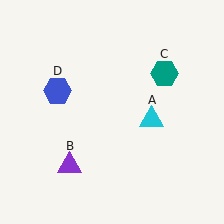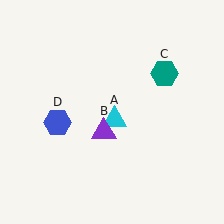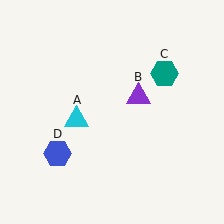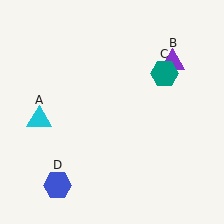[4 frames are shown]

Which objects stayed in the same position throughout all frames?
Teal hexagon (object C) remained stationary.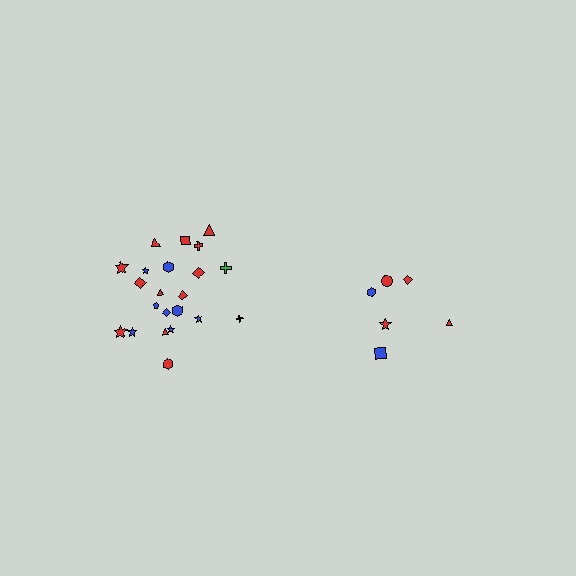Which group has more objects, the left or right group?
The left group.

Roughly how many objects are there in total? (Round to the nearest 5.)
Roughly 30 objects in total.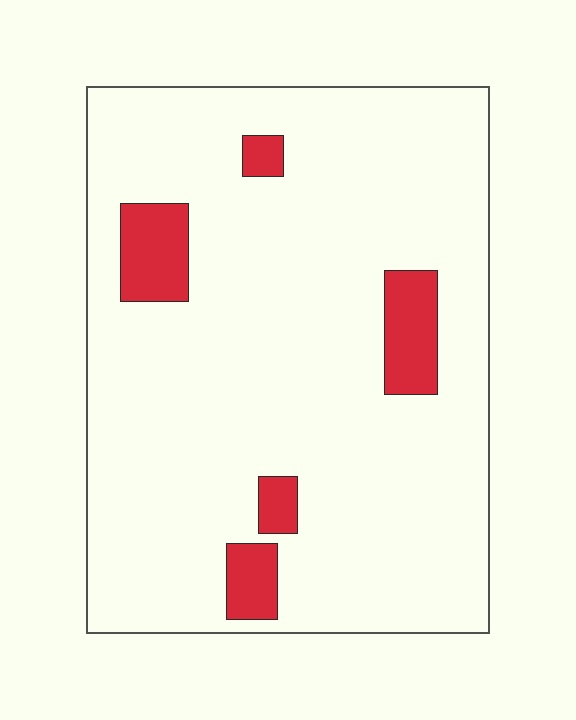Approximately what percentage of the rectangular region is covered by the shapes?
Approximately 10%.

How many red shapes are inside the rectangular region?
5.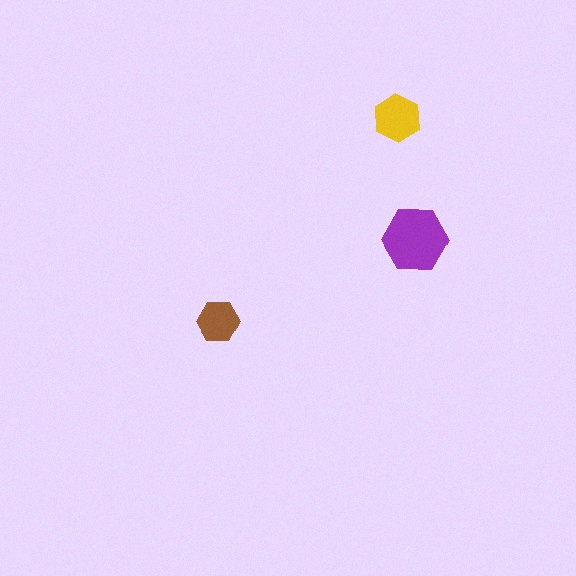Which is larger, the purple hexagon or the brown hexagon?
The purple one.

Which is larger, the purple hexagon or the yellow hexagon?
The purple one.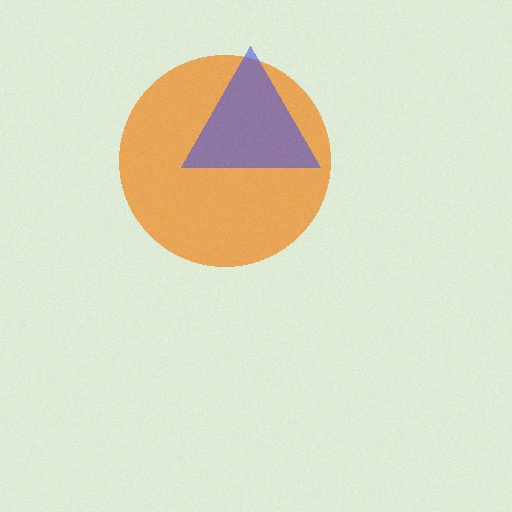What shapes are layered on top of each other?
The layered shapes are: an orange circle, a blue triangle.